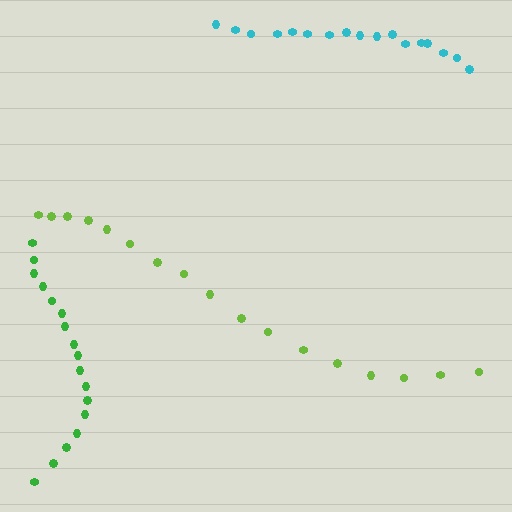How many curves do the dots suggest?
There are 3 distinct paths.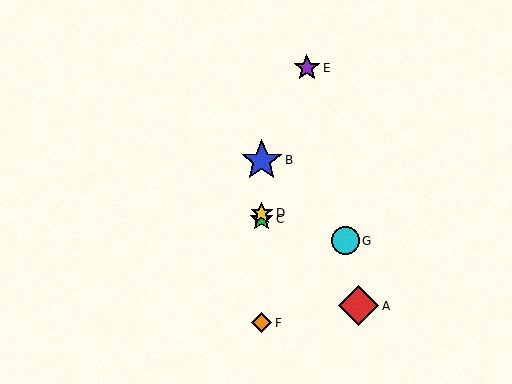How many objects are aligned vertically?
4 objects (B, C, D, F) are aligned vertically.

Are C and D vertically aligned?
Yes, both are at x≈262.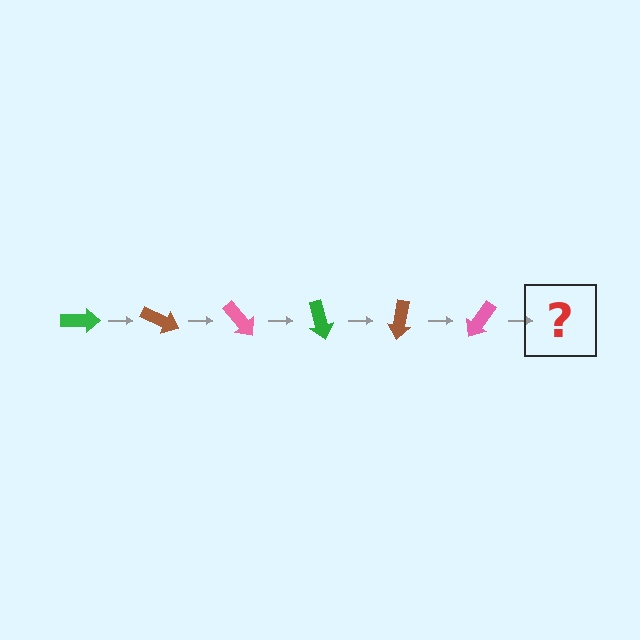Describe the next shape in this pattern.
It should be a green arrow, rotated 150 degrees from the start.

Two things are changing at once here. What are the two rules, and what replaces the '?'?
The two rules are that it rotates 25 degrees each step and the color cycles through green, brown, and pink. The '?' should be a green arrow, rotated 150 degrees from the start.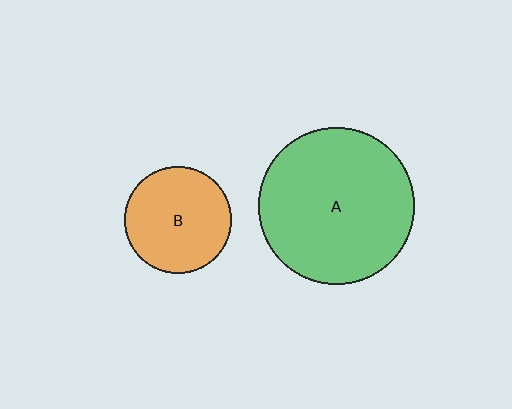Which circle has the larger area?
Circle A (green).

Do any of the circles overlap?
No, none of the circles overlap.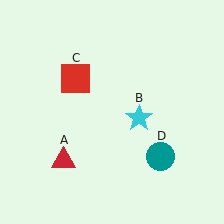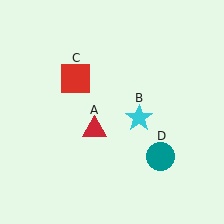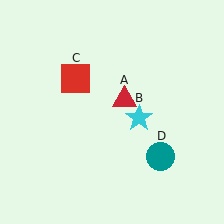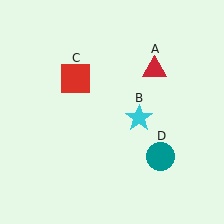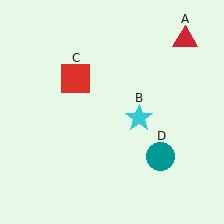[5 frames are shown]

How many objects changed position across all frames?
1 object changed position: red triangle (object A).